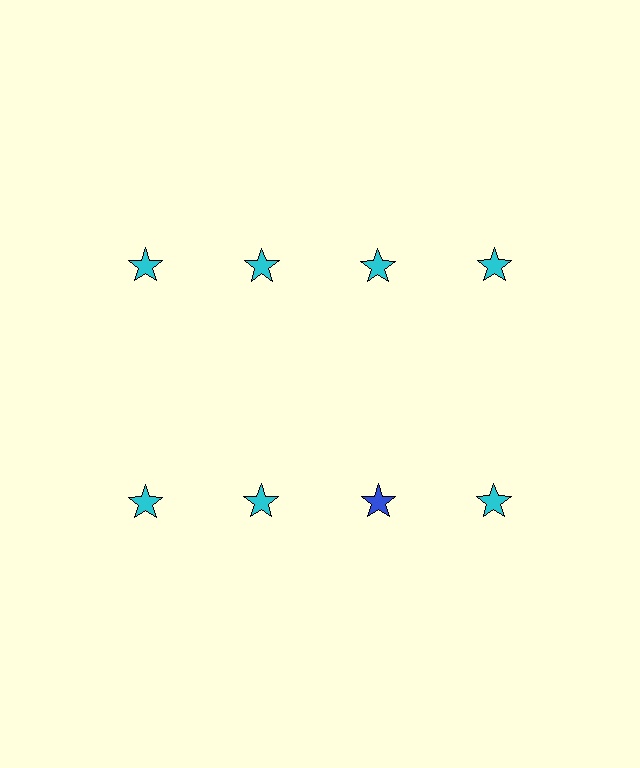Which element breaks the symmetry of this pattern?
The blue star in the second row, center column breaks the symmetry. All other shapes are cyan stars.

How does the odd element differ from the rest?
It has a different color: blue instead of cyan.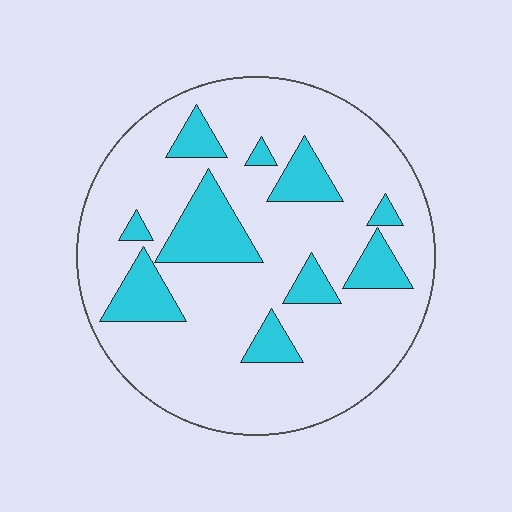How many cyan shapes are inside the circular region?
10.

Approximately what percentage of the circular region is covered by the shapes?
Approximately 20%.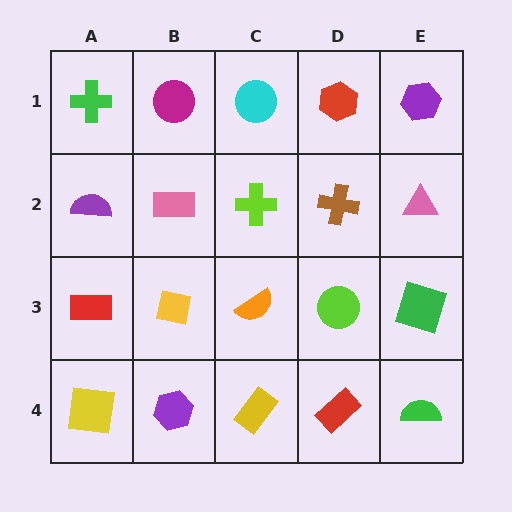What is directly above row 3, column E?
A pink triangle.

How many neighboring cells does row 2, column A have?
3.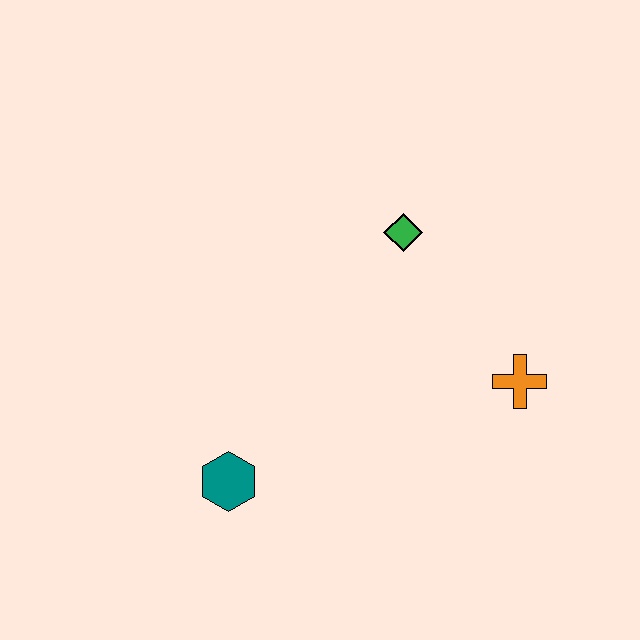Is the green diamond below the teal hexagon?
No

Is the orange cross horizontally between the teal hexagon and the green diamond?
No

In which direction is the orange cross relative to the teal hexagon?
The orange cross is to the right of the teal hexagon.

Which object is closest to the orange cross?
The green diamond is closest to the orange cross.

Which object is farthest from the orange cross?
The teal hexagon is farthest from the orange cross.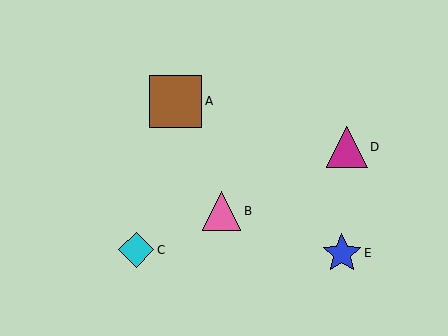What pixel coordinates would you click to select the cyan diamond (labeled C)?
Click at (136, 250) to select the cyan diamond C.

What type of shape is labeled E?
Shape E is a blue star.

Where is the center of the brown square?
The center of the brown square is at (176, 101).